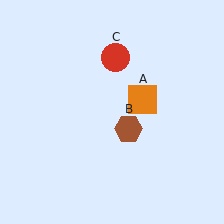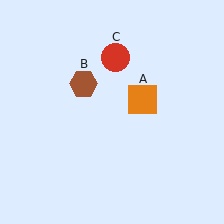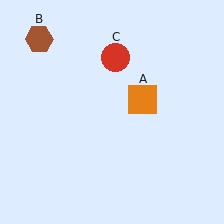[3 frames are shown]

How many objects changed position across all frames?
1 object changed position: brown hexagon (object B).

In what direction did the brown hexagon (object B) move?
The brown hexagon (object B) moved up and to the left.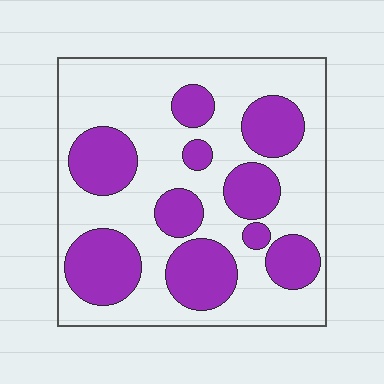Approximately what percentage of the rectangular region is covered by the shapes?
Approximately 35%.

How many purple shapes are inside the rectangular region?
10.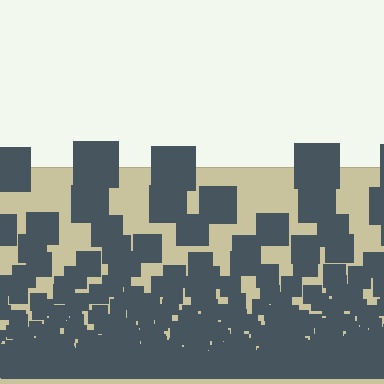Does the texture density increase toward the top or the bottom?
Density increases toward the bottom.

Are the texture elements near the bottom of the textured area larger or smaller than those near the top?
Smaller. The gradient is inverted — elements near the bottom are smaller and denser.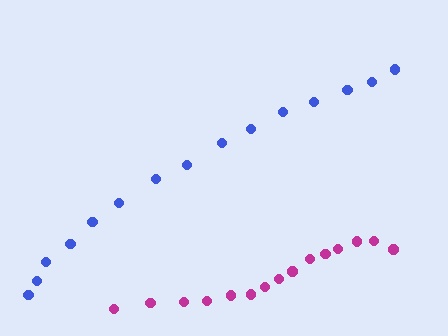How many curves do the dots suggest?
There are 2 distinct paths.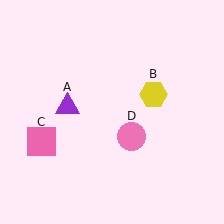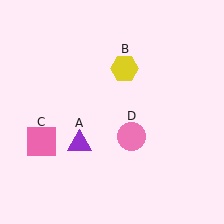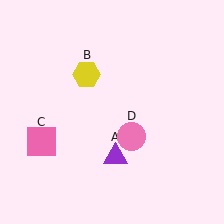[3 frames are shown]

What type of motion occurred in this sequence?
The purple triangle (object A), yellow hexagon (object B) rotated counterclockwise around the center of the scene.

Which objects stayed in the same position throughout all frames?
Pink square (object C) and pink circle (object D) remained stationary.